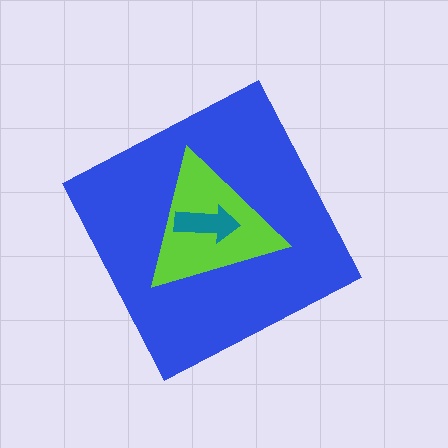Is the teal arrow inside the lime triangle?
Yes.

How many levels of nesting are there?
3.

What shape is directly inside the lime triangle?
The teal arrow.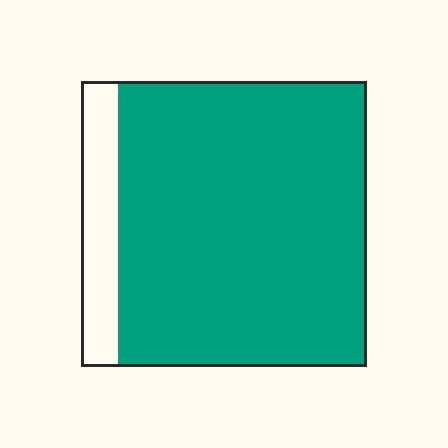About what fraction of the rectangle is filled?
About seven eighths (7/8).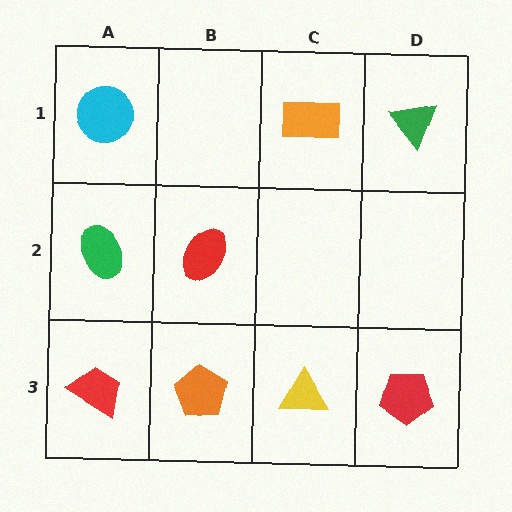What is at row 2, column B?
A red ellipse.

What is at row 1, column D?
A green triangle.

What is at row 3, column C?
A yellow triangle.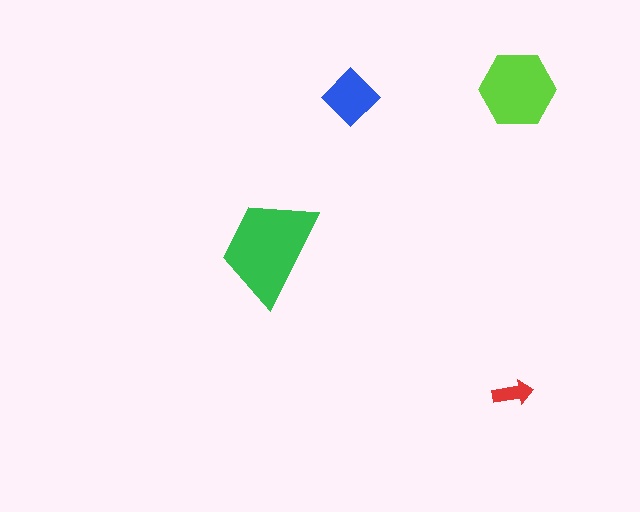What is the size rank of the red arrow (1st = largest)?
4th.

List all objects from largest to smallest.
The green trapezoid, the lime hexagon, the blue diamond, the red arrow.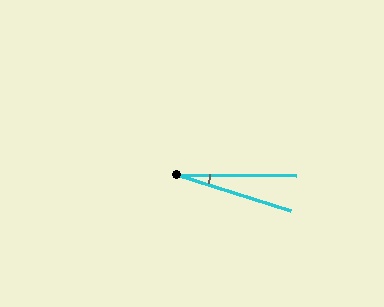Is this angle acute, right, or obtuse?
It is acute.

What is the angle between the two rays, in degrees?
Approximately 17 degrees.